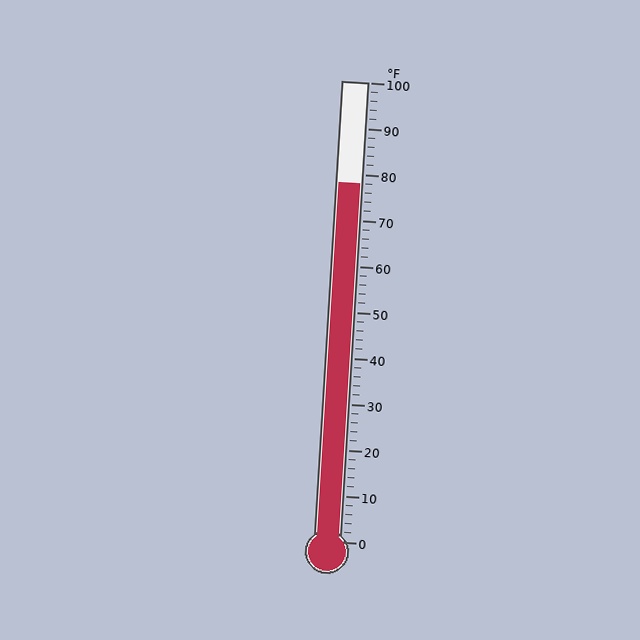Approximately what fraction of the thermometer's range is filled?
The thermometer is filled to approximately 80% of its range.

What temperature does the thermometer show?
The thermometer shows approximately 78°F.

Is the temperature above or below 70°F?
The temperature is above 70°F.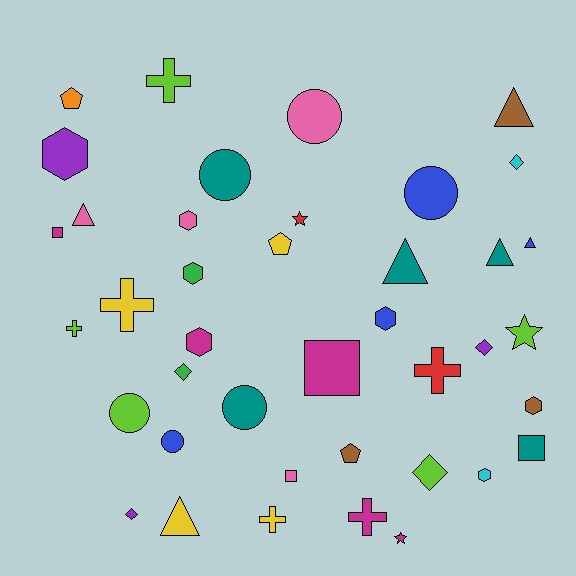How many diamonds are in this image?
There are 5 diamonds.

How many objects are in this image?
There are 40 objects.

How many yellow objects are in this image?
There are 4 yellow objects.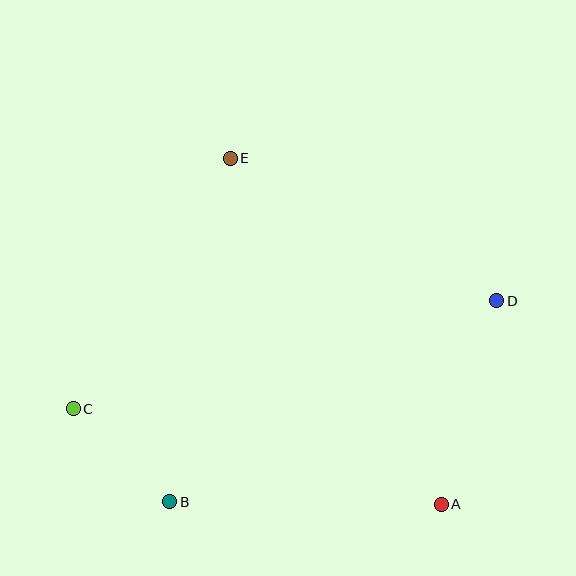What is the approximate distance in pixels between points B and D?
The distance between B and D is approximately 384 pixels.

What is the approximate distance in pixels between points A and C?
The distance between A and C is approximately 380 pixels.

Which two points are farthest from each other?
Points C and D are farthest from each other.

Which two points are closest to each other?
Points B and C are closest to each other.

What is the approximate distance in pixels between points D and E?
The distance between D and E is approximately 302 pixels.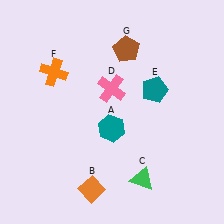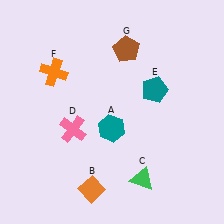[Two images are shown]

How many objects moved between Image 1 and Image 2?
1 object moved between the two images.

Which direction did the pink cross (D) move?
The pink cross (D) moved down.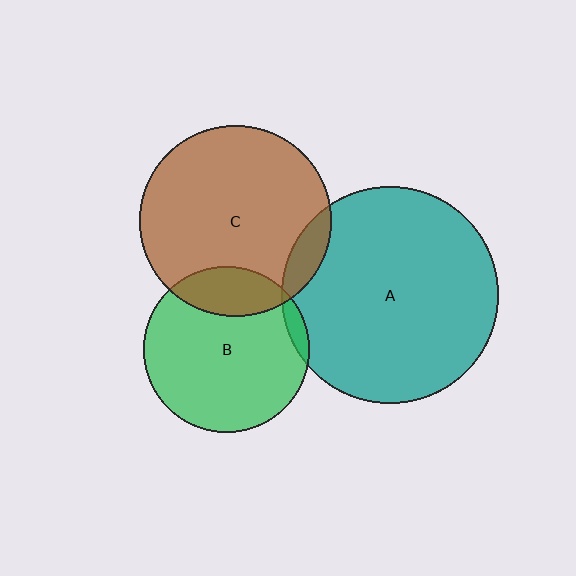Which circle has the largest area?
Circle A (teal).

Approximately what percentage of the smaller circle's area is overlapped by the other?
Approximately 5%.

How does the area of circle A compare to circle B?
Approximately 1.7 times.